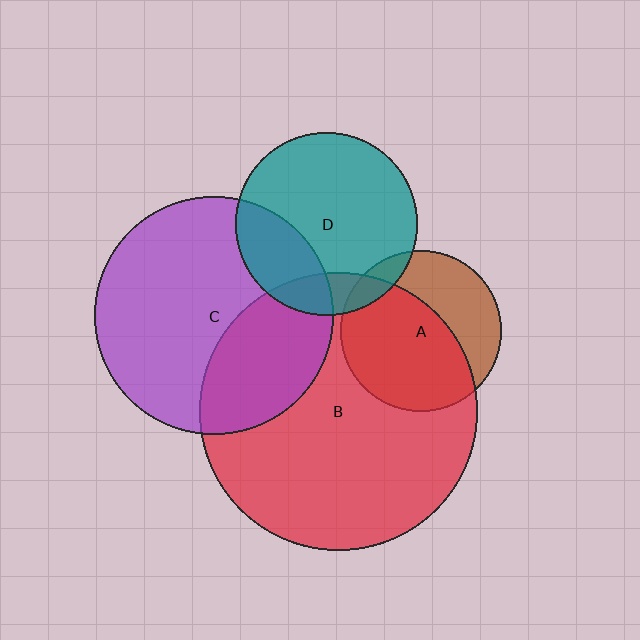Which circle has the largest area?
Circle B (red).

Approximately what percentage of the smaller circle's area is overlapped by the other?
Approximately 25%.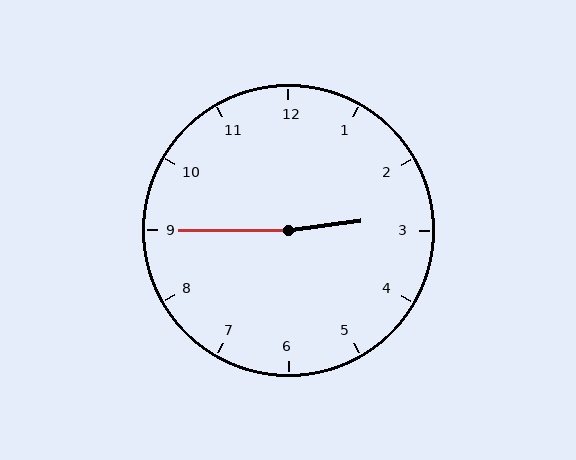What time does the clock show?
2:45.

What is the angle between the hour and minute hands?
Approximately 172 degrees.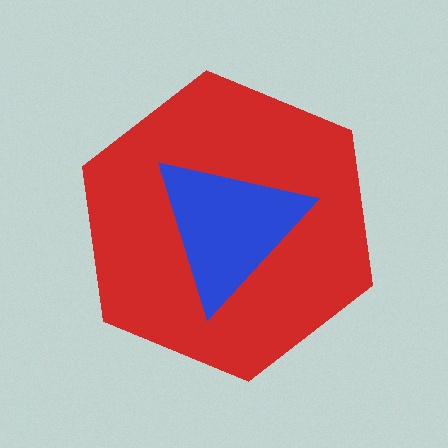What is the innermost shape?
The blue triangle.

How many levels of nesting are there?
2.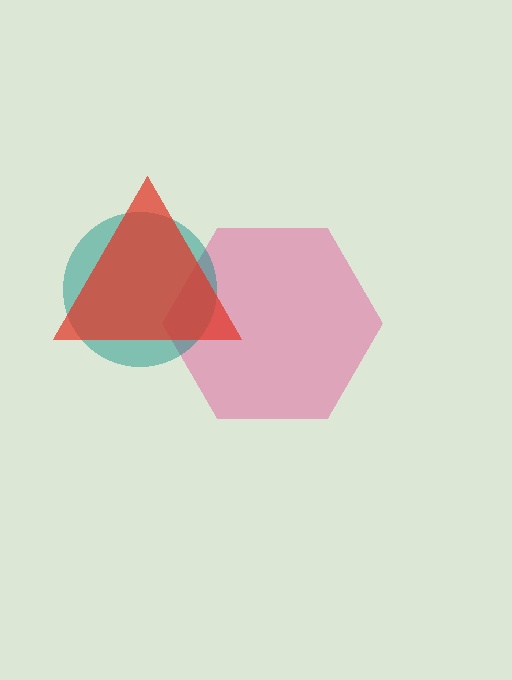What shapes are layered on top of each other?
The layered shapes are: a pink hexagon, a teal circle, a red triangle.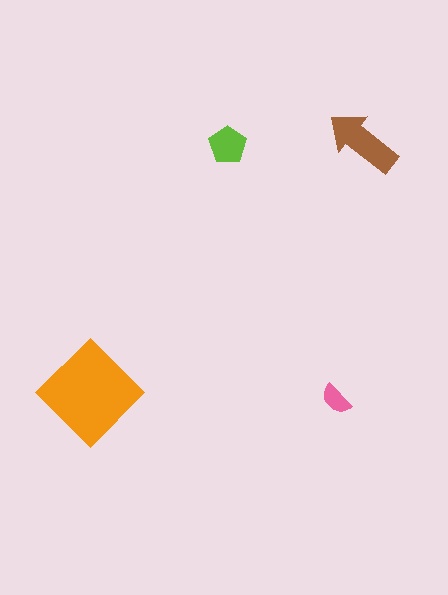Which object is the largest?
The orange diamond.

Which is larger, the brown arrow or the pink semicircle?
The brown arrow.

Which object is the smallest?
The pink semicircle.